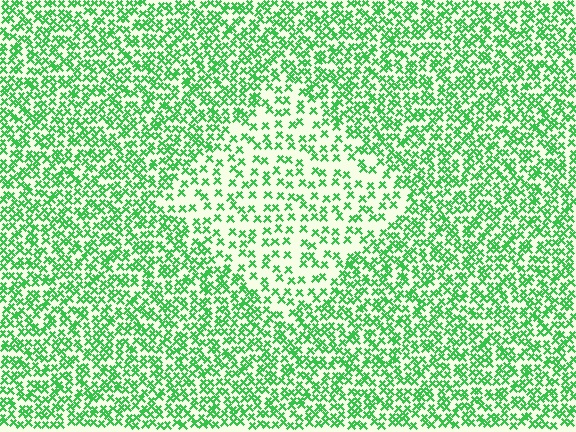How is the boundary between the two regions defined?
The boundary is defined by a change in element density (approximately 2.1x ratio). All elements are the same color, size, and shape.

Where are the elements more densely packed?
The elements are more densely packed outside the diamond boundary.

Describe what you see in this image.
The image contains small green elements arranged at two different densities. A diamond-shaped region is visible where the elements are less densely packed than the surrounding area.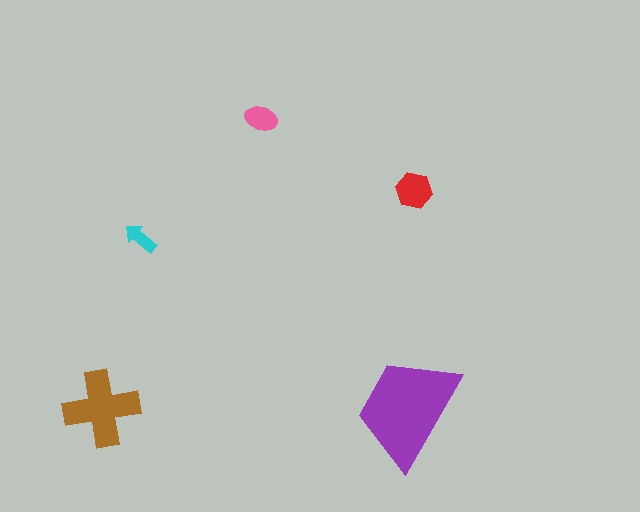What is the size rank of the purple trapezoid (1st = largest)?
1st.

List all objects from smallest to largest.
The cyan arrow, the pink ellipse, the red hexagon, the brown cross, the purple trapezoid.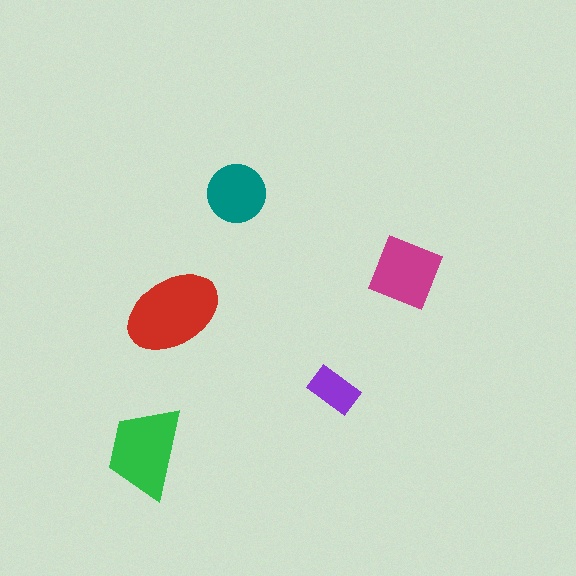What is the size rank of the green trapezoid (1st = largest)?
2nd.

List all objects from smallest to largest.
The purple rectangle, the teal circle, the magenta diamond, the green trapezoid, the red ellipse.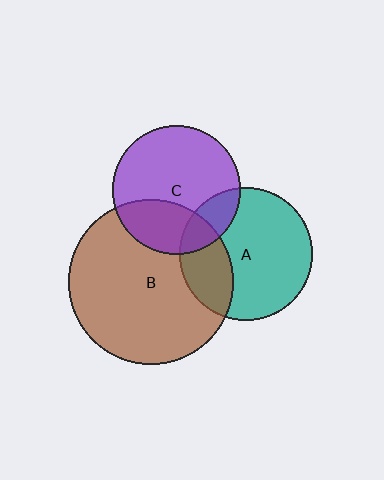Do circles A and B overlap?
Yes.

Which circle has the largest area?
Circle B (brown).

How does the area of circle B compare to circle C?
Approximately 1.7 times.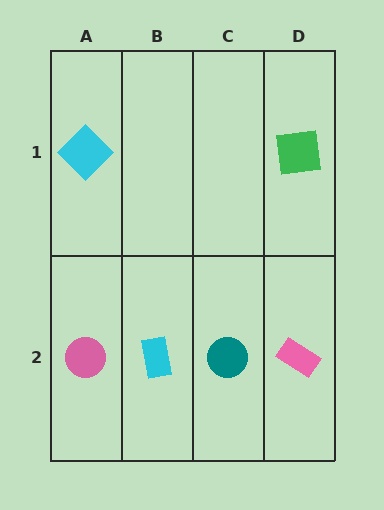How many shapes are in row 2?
4 shapes.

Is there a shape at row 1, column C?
No, that cell is empty.